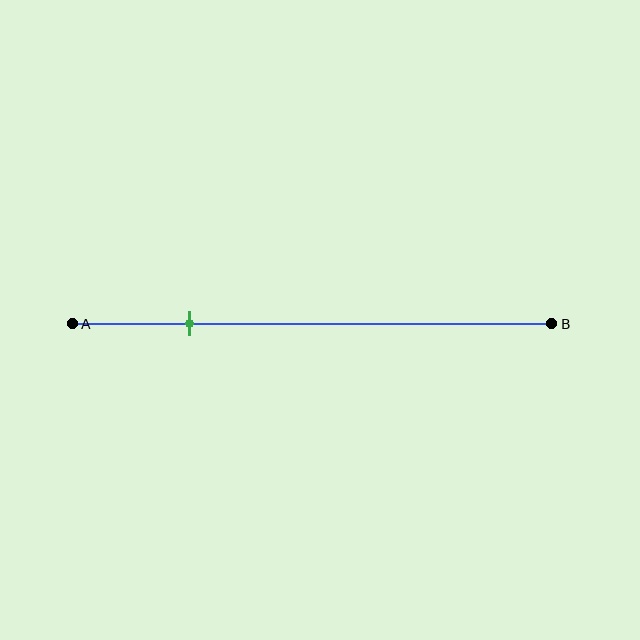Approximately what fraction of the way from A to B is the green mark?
The green mark is approximately 25% of the way from A to B.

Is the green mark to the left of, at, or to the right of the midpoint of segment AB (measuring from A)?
The green mark is to the left of the midpoint of segment AB.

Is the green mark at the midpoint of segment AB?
No, the mark is at about 25% from A, not at the 50% midpoint.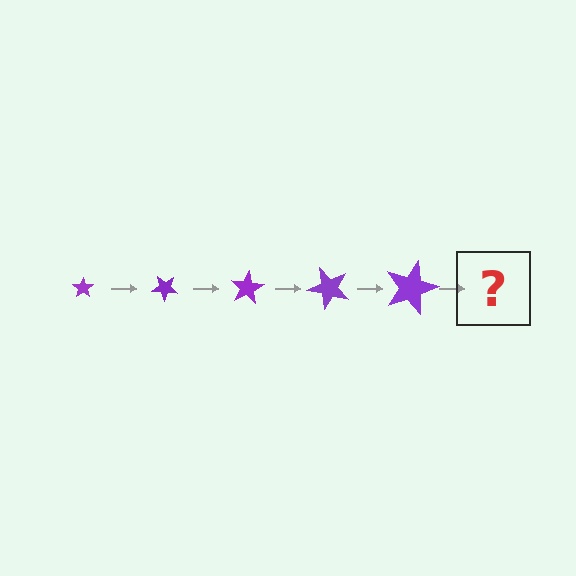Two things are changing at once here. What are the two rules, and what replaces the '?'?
The two rules are that the star grows larger each step and it rotates 40 degrees each step. The '?' should be a star, larger than the previous one and rotated 200 degrees from the start.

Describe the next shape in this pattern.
It should be a star, larger than the previous one and rotated 200 degrees from the start.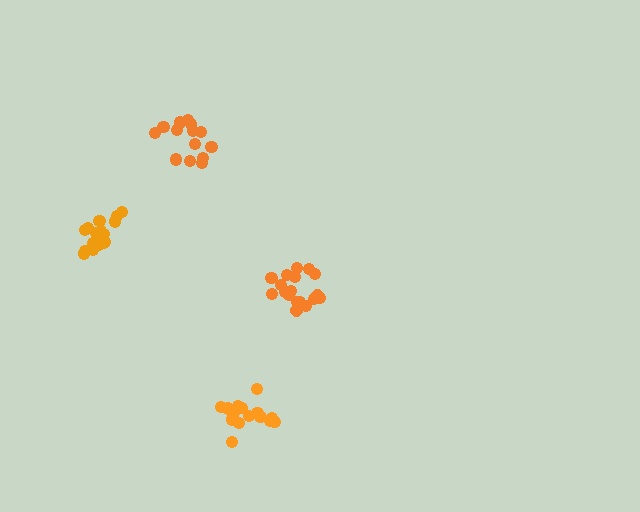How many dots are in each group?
Group 1: 14 dots, Group 2: 17 dots, Group 3: 17 dots, Group 4: 18 dots (66 total).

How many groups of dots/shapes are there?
There are 4 groups.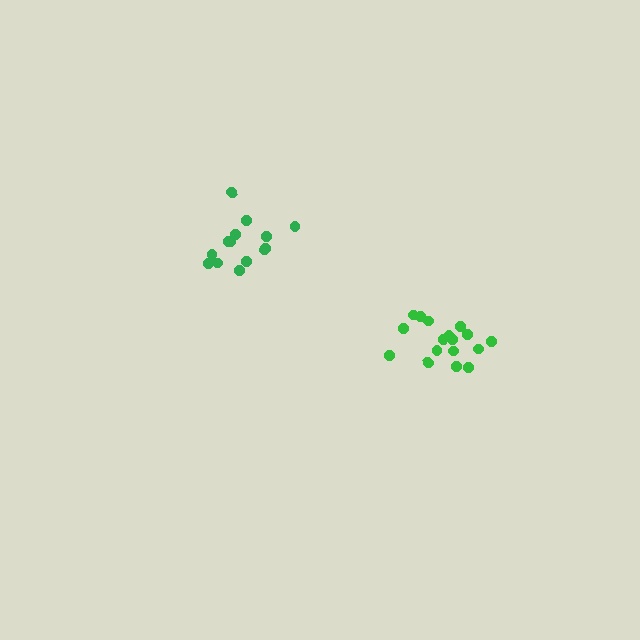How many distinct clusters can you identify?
There are 2 distinct clusters.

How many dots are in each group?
Group 1: 17 dots, Group 2: 14 dots (31 total).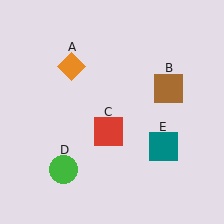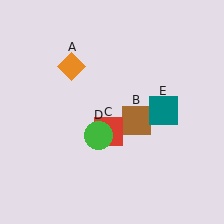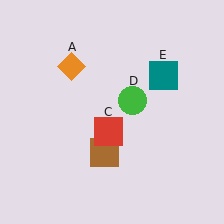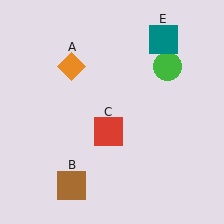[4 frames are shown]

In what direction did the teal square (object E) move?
The teal square (object E) moved up.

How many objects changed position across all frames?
3 objects changed position: brown square (object B), green circle (object D), teal square (object E).